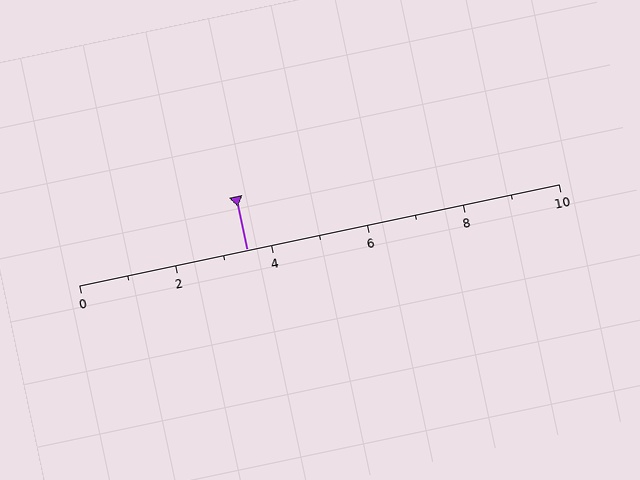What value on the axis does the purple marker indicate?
The marker indicates approximately 3.5.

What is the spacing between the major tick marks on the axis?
The major ticks are spaced 2 apart.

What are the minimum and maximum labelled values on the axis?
The axis runs from 0 to 10.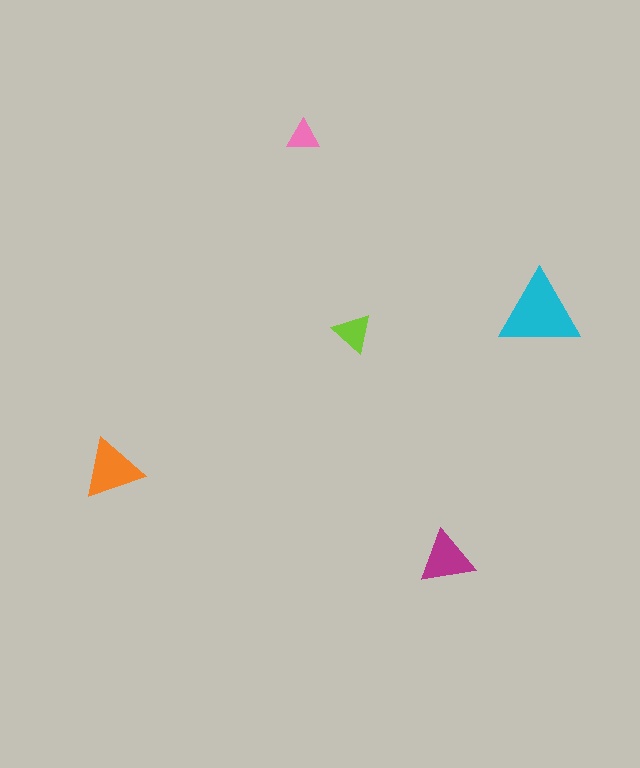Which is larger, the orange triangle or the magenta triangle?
The orange one.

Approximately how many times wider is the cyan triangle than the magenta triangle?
About 1.5 times wider.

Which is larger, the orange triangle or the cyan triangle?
The cyan one.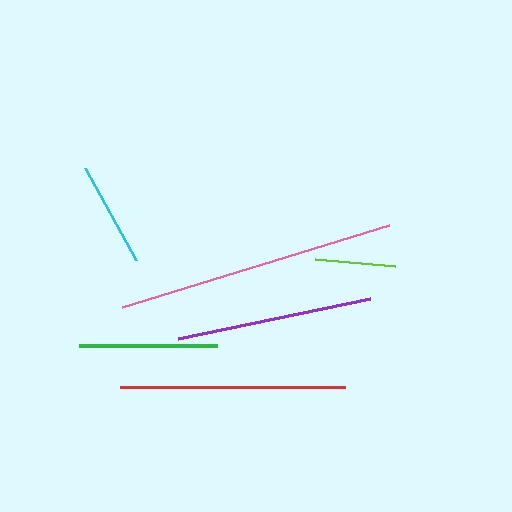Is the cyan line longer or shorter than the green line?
The green line is longer than the cyan line.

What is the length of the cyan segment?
The cyan segment is approximately 105 pixels long.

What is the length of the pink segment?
The pink segment is approximately 279 pixels long.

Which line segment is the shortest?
The lime line is the shortest at approximately 81 pixels.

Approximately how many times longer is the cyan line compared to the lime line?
The cyan line is approximately 1.3 times the length of the lime line.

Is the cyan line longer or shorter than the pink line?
The pink line is longer than the cyan line.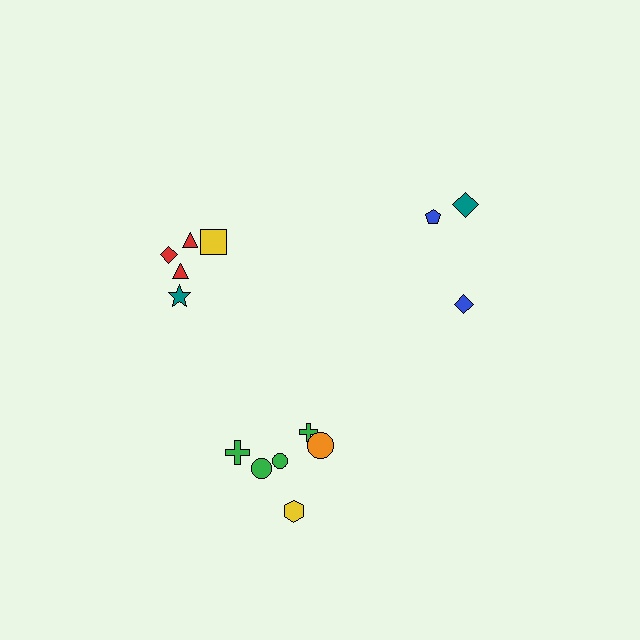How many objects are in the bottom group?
There are 6 objects.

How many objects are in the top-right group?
There are 3 objects.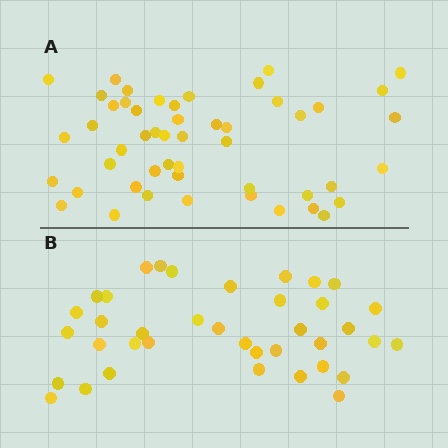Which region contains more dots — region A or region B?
Region A (the top region) has more dots.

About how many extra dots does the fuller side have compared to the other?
Region A has roughly 12 or so more dots than region B.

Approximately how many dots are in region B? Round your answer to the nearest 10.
About 40 dots. (The exact count is 38, which rounds to 40.)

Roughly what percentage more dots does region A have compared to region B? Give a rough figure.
About 30% more.